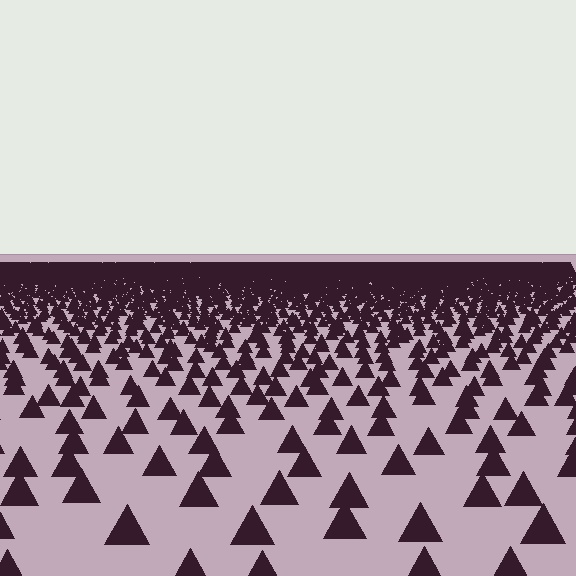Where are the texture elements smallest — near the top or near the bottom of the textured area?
Near the top.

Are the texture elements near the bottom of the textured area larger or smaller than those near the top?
Larger. Near the bottom, elements are closer to the viewer and appear at a bigger on-screen size.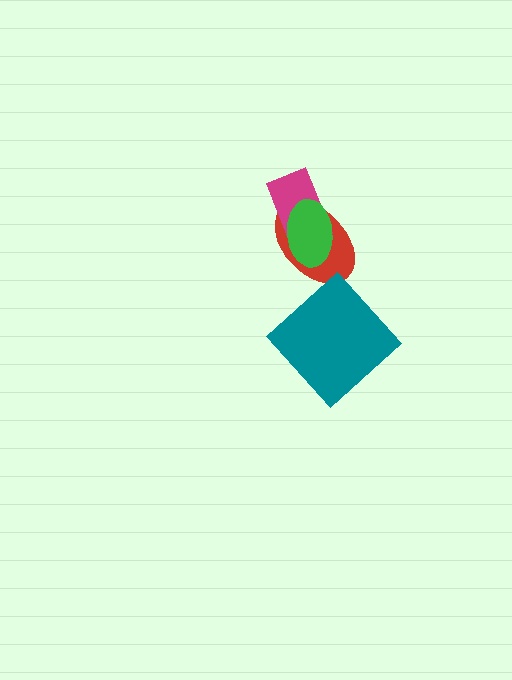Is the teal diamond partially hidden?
No, no other shape covers it.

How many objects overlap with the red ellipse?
2 objects overlap with the red ellipse.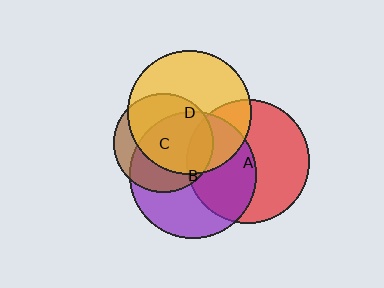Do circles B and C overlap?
Yes.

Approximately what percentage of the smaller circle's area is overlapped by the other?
Approximately 65%.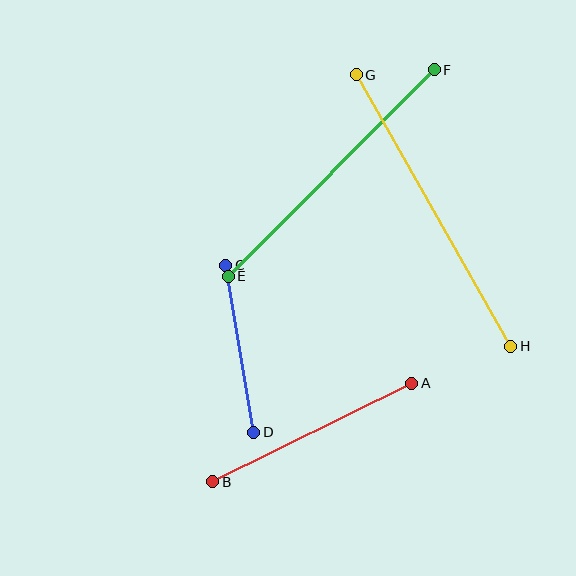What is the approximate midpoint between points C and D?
The midpoint is at approximately (240, 349) pixels.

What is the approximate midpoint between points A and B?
The midpoint is at approximately (312, 433) pixels.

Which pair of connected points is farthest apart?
Points G and H are farthest apart.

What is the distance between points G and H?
The distance is approximately 313 pixels.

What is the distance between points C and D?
The distance is approximately 169 pixels.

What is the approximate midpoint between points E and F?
The midpoint is at approximately (331, 173) pixels.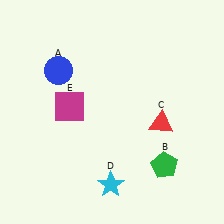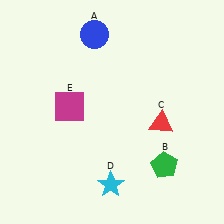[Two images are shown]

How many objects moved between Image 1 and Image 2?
1 object moved between the two images.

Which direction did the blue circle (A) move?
The blue circle (A) moved up.